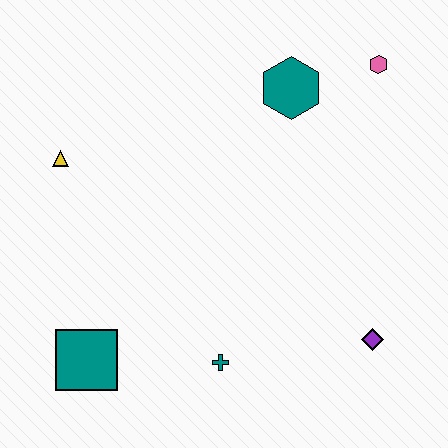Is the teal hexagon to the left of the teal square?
No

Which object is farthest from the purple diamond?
The yellow triangle is farthest from the purple diamond.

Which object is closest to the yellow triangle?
The teal square is closest to the yellow triangle.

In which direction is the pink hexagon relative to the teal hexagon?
The pink hexagon is to the right of the teal hexagon.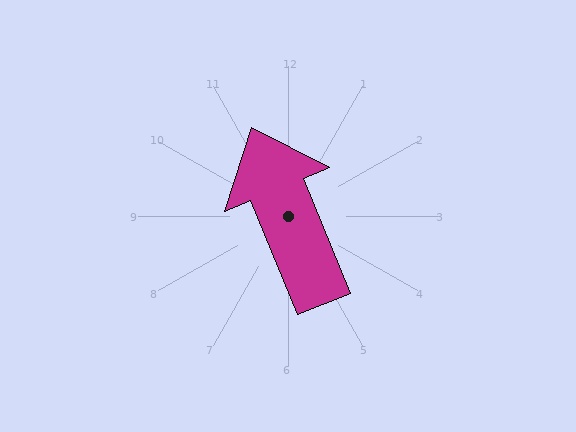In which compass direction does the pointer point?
North.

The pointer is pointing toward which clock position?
Roughly 11 o'clock.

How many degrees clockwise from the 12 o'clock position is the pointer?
Approximately 338 degrees.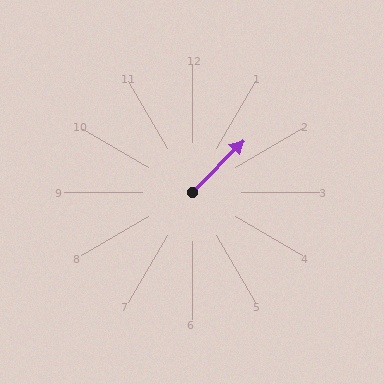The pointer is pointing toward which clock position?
Roughly 1 o'clock.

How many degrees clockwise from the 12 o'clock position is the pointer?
Approximately 45 degrees.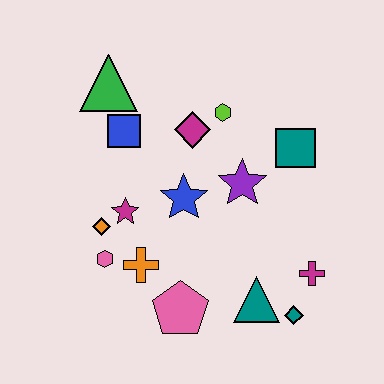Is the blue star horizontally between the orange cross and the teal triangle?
Yes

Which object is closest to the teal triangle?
The teal diamond is closest to the teal triangle.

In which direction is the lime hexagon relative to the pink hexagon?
The lime hexagon is above the pink hexagon.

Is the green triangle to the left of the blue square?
Yes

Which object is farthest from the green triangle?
The teal diamond is farthest from the green triangle.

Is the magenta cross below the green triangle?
Yes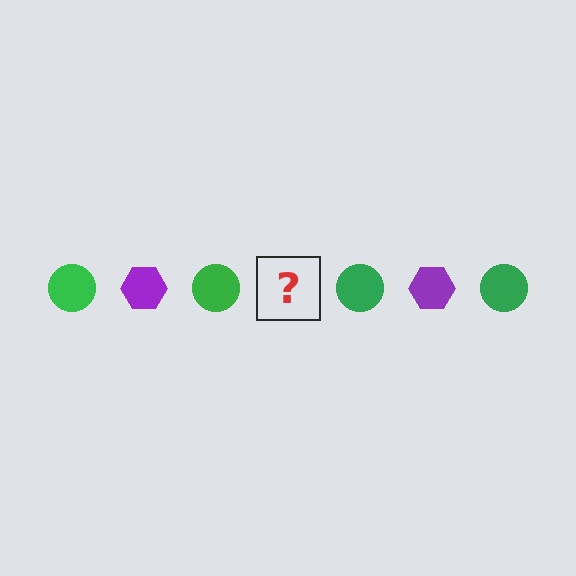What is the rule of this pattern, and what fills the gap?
The rule is that the pattern alternates between green circle and purple hexagon. The gap should be filled with a purple hexagon.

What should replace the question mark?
The question mark should be replaced with a purple hexagon.